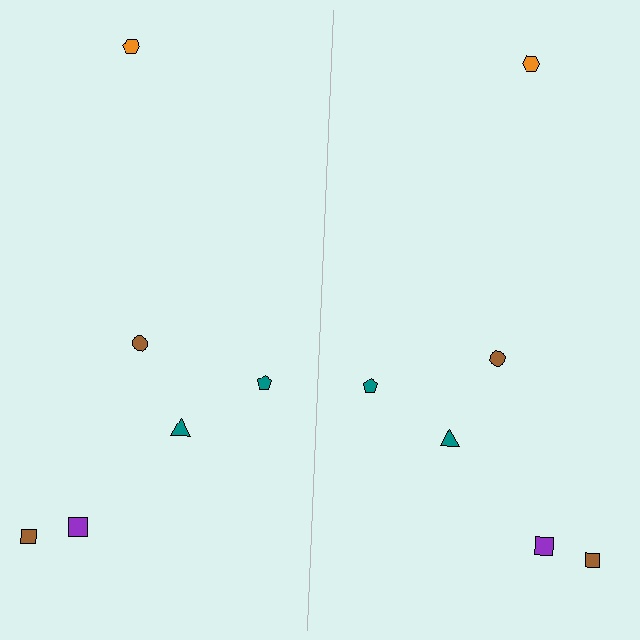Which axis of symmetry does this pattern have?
The pattern has a vertical axis of symmetry running through the center of the image.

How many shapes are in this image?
There are 12 shapes in this image.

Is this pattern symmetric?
Yes, this pattern has bilateral (reflection) symmetry.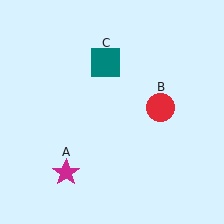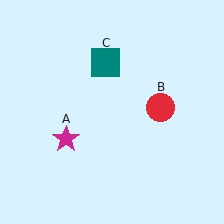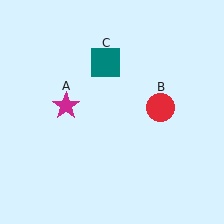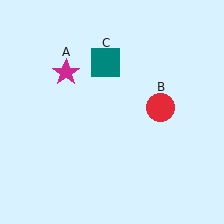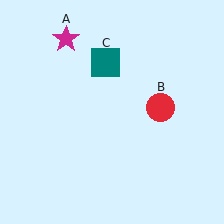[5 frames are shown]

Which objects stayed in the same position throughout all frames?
Red circle (object B) and teal square (object C) remained stationary.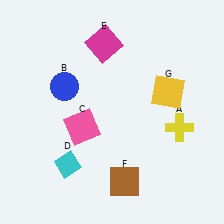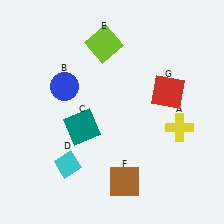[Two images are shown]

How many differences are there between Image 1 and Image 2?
There are 3 differences between the two images.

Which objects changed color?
C changed from pink to teal. E changed from magenta to lime. G changed from yellow to red.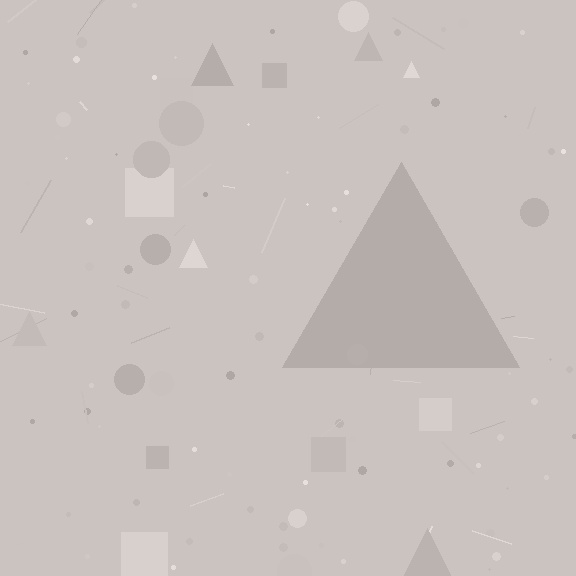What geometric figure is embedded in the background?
A triangle is embedded in the background.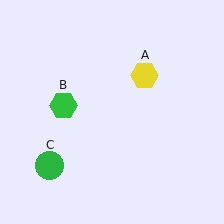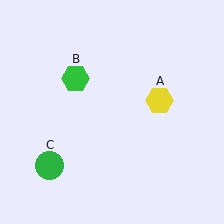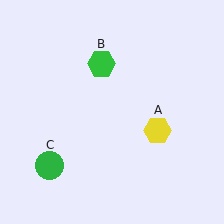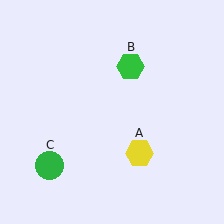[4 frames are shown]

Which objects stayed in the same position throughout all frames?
Green circle (object C) remained stationary.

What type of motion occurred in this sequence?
The yellow hexagon (object A), green hexagon (object B) rotated clockwise around the center of the scene.